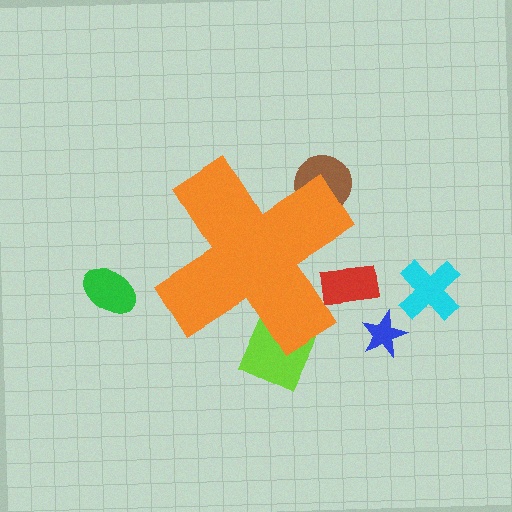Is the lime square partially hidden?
Yes, the lime square is partially hidden behind the orange cross.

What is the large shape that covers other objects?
An orange cross.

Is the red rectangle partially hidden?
Yes, the red rectangle is partially hidden behind the orange cross.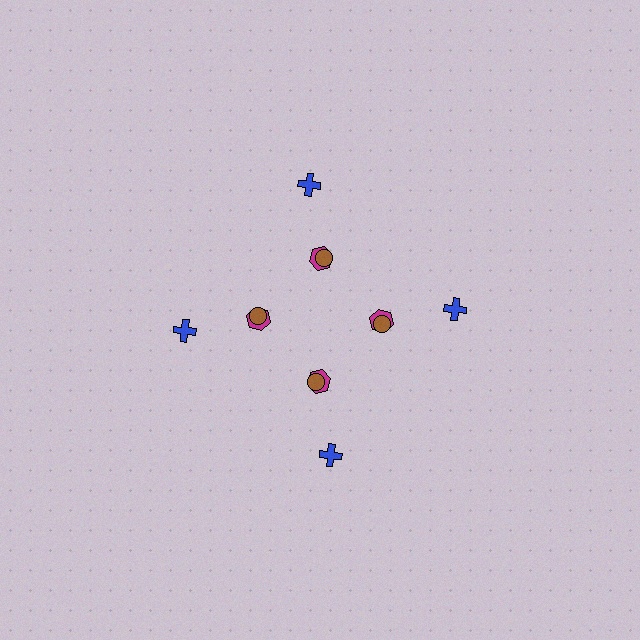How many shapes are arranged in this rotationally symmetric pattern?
There are 12 shapes, arranged in 4 groups of 3.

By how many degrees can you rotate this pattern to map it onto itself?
The pattern maps onto itself every 90 degrees of rotation.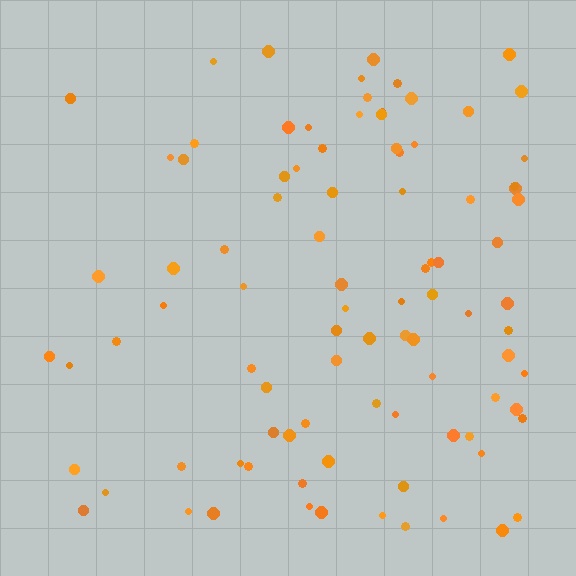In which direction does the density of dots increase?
From left to right, with the right side densest.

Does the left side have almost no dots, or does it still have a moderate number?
Still a moderate number, just noticeably fewer than the right.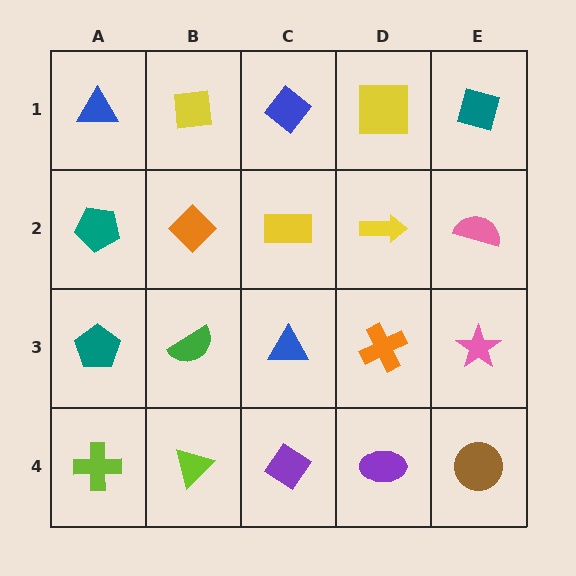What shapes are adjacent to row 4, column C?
A blue triangle (row 3, column C), a lime triangle (row 4, column B), a purple ellipse (row 4, column D).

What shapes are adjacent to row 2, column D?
A yellow square (row 1, column D), an orange cross (row 3, column D), a yellow rectangle (row 2, column C), a pink semicircle (row 2, column E).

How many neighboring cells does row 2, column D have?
4.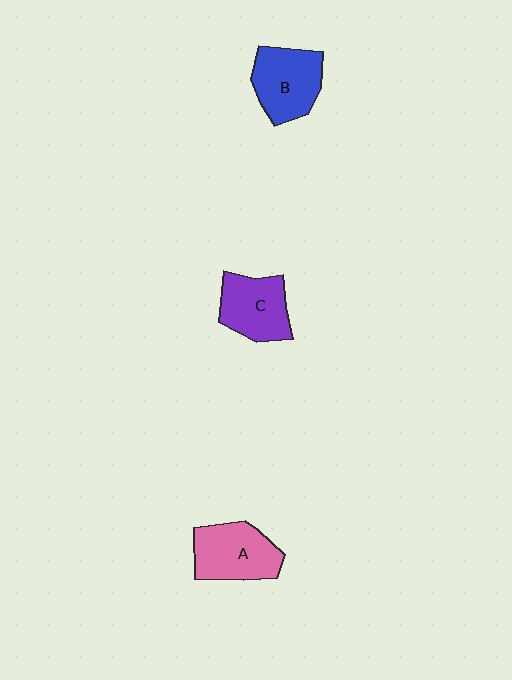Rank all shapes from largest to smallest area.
From largest to smallest: A (pink), B (blue), C (purple).